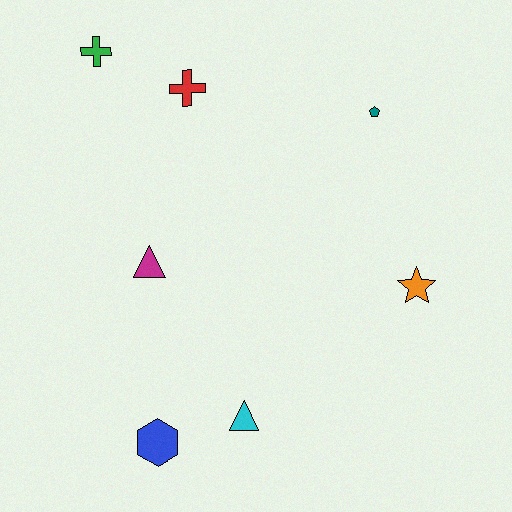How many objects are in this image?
There are 7 objects.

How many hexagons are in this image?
There is 1 hexagon.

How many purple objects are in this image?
There are no purple objects.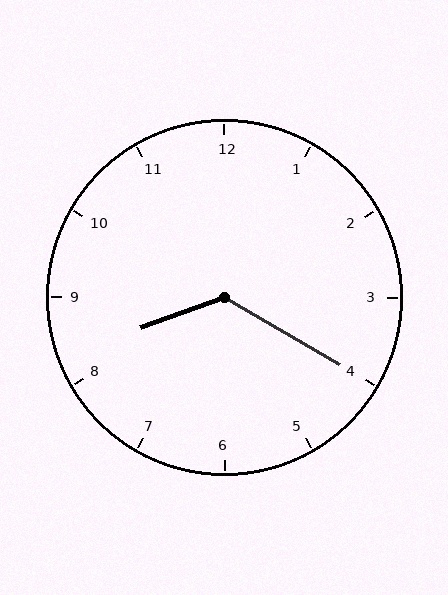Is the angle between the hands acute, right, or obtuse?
It is obtuse.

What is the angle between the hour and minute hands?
Approximately 130 degrees.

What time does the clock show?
8:20.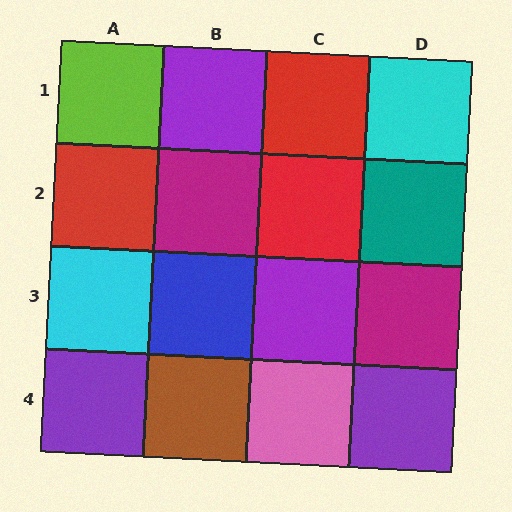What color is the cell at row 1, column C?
Red.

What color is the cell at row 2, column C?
Red.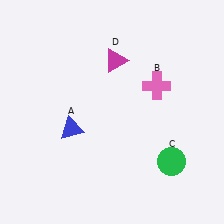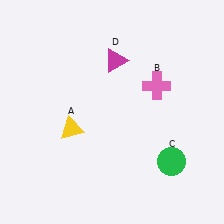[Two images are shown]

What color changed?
The triangle (A) changed from blue in Image 1 to yellow in Image 2.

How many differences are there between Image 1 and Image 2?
There is 1 difference between the two images.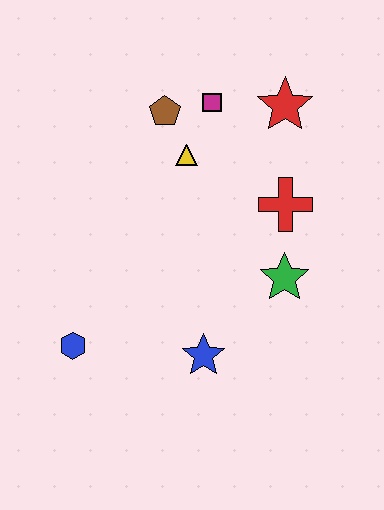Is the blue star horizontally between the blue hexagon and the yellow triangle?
No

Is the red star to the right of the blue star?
Yes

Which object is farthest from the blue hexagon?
The red star is farthest from the blue hexagon.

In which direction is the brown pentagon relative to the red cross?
The brown pentagon is to the left of the red cross.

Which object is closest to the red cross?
The green star is closest to the red cross.